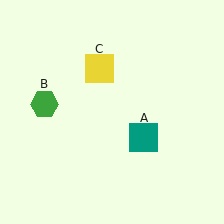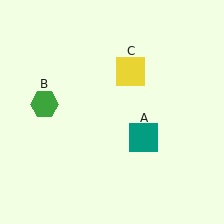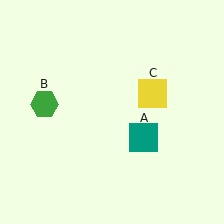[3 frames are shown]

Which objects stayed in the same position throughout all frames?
Teal square (object A) and green hexagon (object B) remained stationary.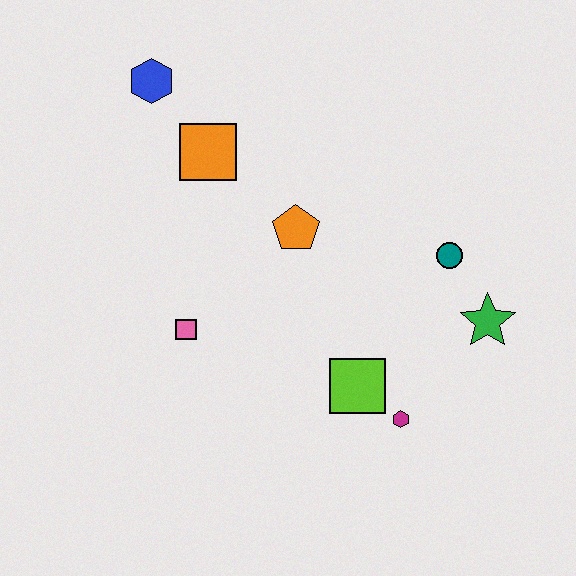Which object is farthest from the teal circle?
The blue hexagon is farthest from the teal circle.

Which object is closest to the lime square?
The magenta hexagon is closest to the lime square.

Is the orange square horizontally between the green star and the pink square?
Yes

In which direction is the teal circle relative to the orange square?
The teal circle is to the right of the orange square.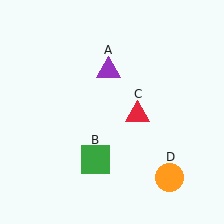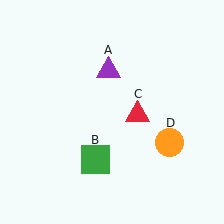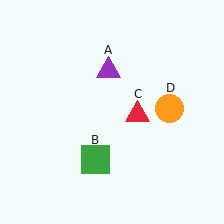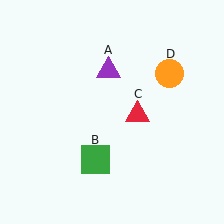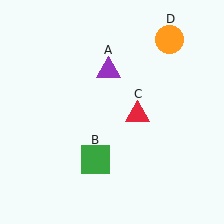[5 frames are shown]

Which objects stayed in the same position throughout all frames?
Purple triangle (object A) and green square (object B) and red triangle (object C) remained stationary.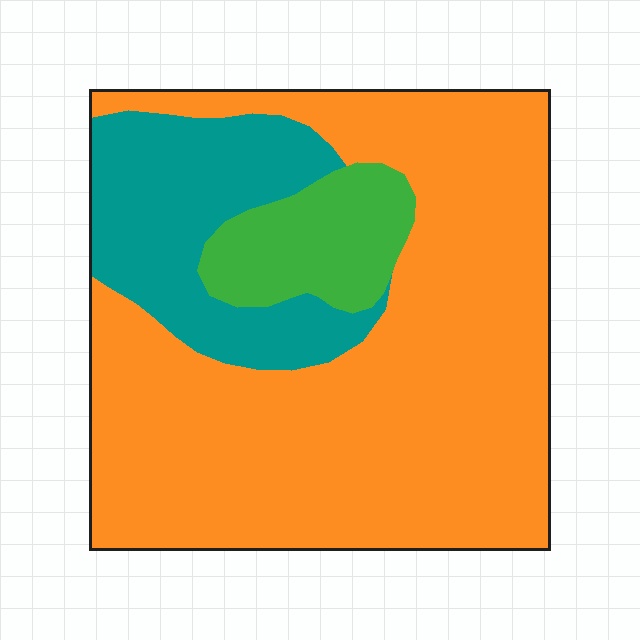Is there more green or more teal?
Teal.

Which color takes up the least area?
Green, at roughly 10%.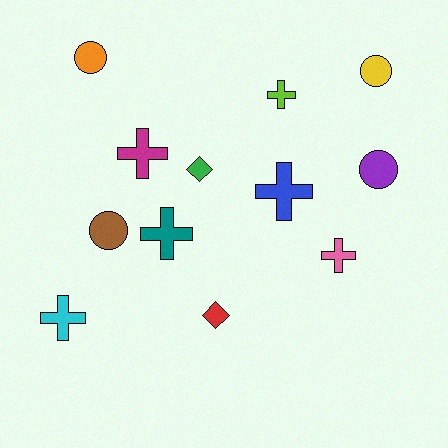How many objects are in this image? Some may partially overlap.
There are 12 objects.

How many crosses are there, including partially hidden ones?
There are 6 crosses.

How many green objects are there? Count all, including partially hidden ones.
There is 1 green object.